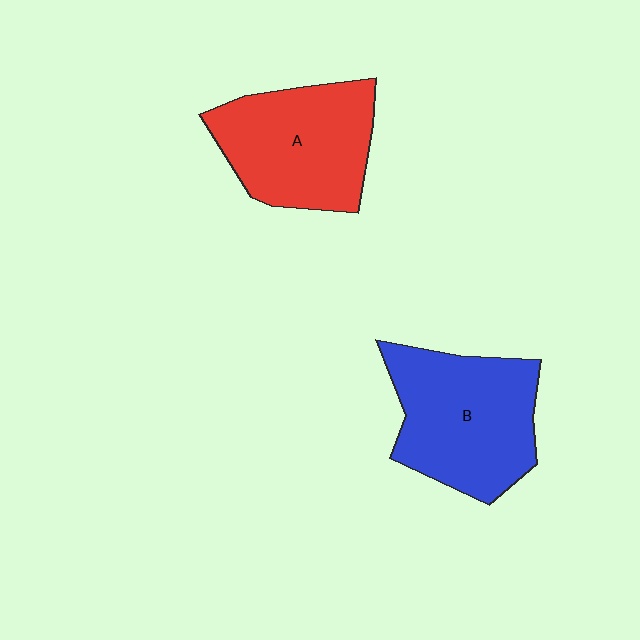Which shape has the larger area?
Shape B (blue).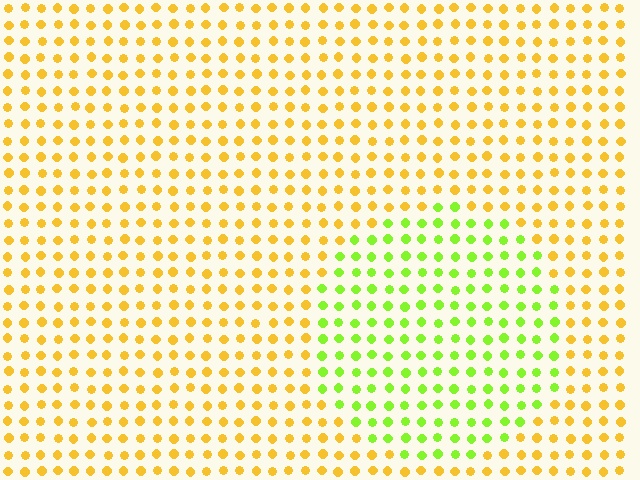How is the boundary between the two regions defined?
The boundary is defined purely by a slight shift in hue (about 50 degrees). Spacing, size, and orientation are identical on both sides.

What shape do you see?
I see a circle.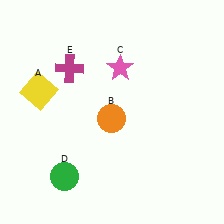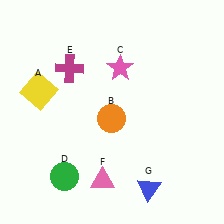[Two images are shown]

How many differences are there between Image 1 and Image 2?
There are 2 differences between the two images.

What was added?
A pink triangle (F), a blue triangle (G) were added in Image 2.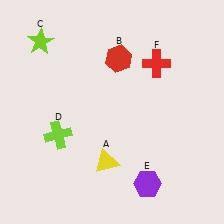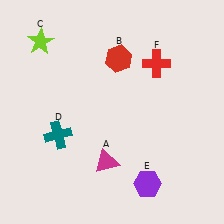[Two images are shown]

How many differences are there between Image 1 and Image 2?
There are 2 differences between the two images.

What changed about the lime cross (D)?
In Image 1, D is lime. In Image 2, it changed to teal.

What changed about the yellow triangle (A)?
In Image 1, A is yellow. In Image 2, it changed to magenta.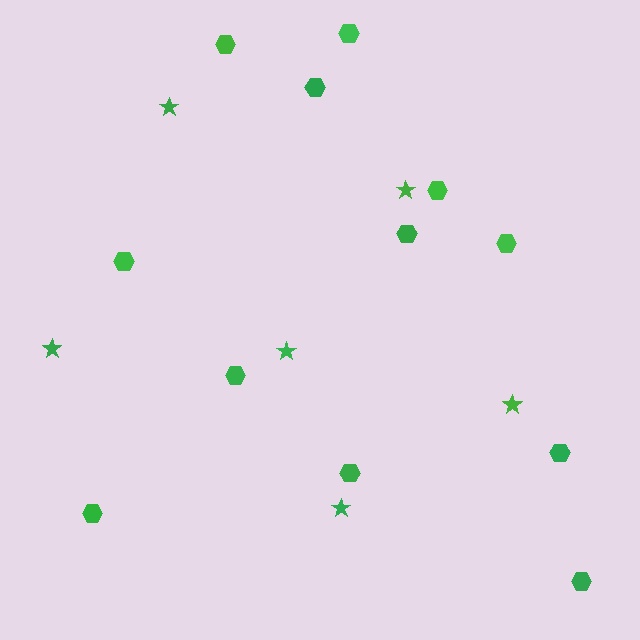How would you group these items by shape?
There are 2 groups: one group of stars (6) and one group of hexagons (12).